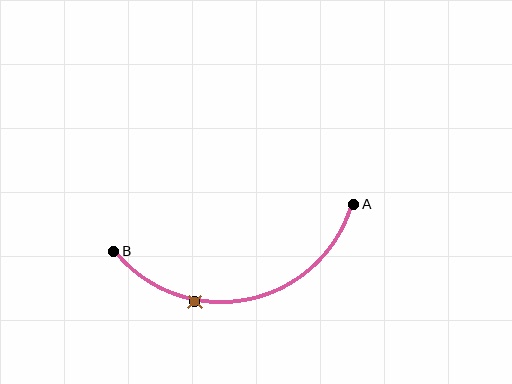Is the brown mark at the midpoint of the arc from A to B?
No. The brown mark lies on the arc but is closer to endpoint B. The arc midpoint would be at the point on the curve equidistant along the arc from both A and B.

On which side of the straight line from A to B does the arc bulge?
The arc bulges below the straight line connecting A and B.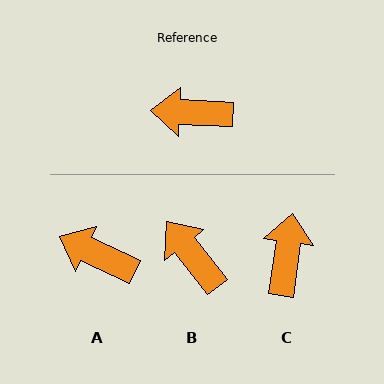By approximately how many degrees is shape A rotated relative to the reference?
Approximately 23 degrees clockwise.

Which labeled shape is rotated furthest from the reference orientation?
C, about 95 degrees away.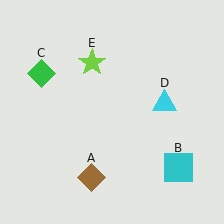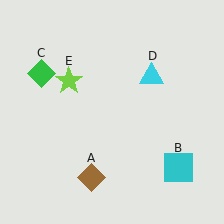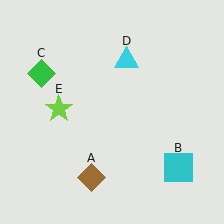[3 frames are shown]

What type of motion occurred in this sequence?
The cyan triangle (object D), lime star (object E) rotated counterclockwise around the center of the scene.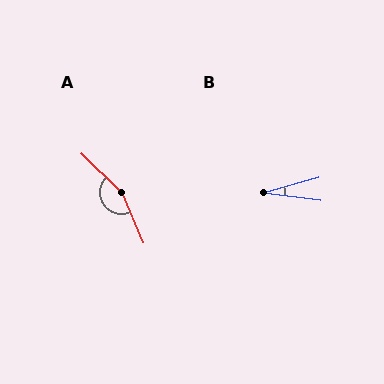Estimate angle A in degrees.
Approximately 158 degrees.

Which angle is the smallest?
B, at approximately 23 degrees.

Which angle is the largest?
A, at approximately 158 degrees.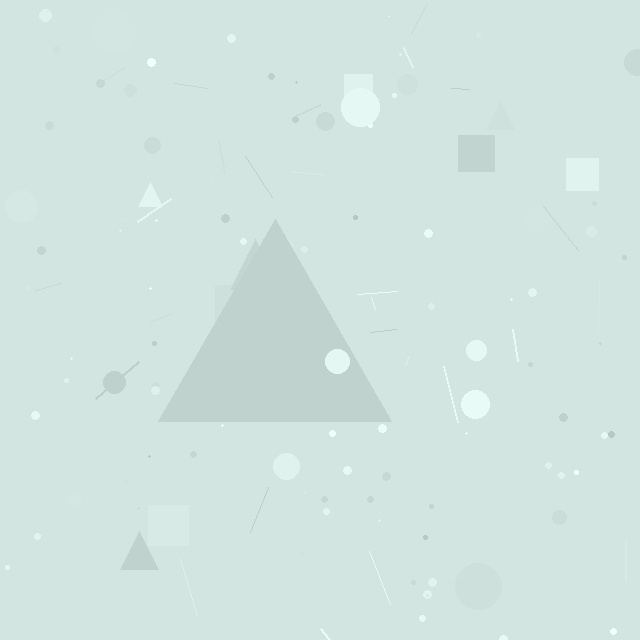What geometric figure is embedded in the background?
A triangle is embedded in the background.